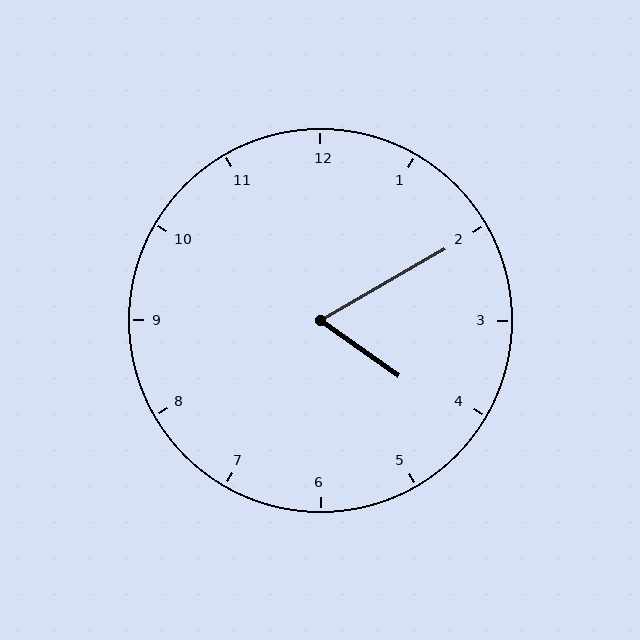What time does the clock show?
4:10.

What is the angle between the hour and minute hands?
Approximately 65 degrees.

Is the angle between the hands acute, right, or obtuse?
It is acute.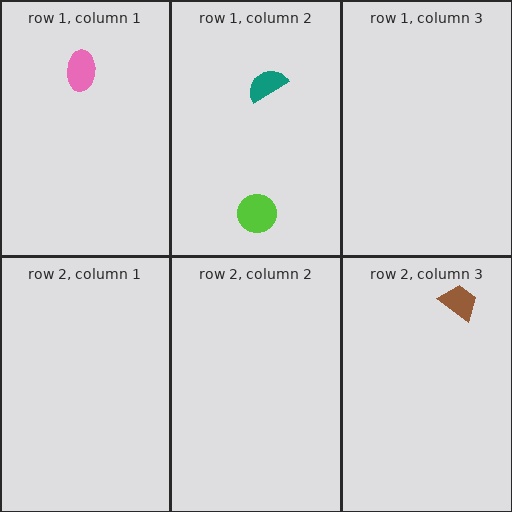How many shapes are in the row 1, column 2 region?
2.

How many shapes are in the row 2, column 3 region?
1.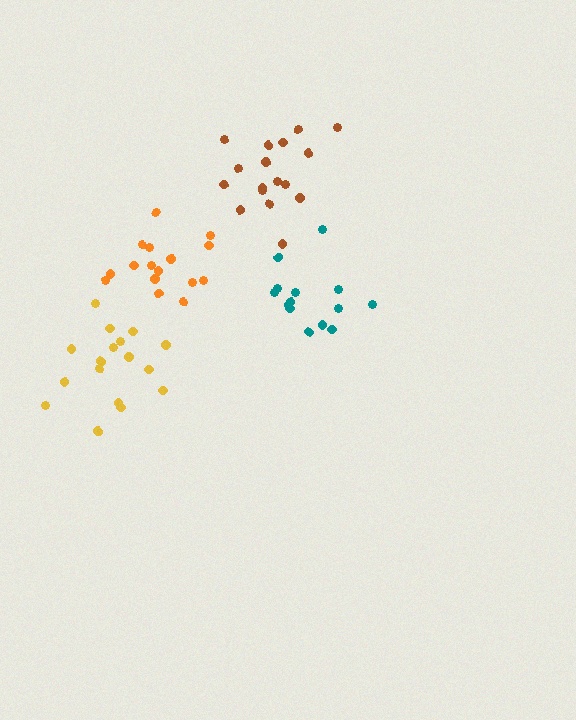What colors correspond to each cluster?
The clusters are colored: yellow, teal, orange, brown.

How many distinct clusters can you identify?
There are 4 distinct clusters.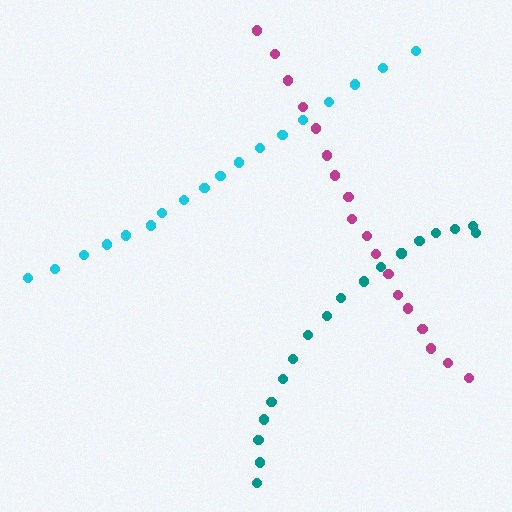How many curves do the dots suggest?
There are 3 distinct paths.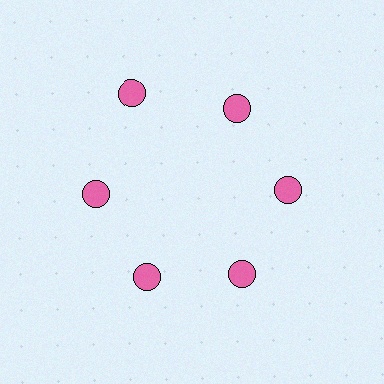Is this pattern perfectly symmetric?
No. The 6 pink circles are arranged in a ring, but one element near the 11 o'clock position is pushed outward from the center, breaking the 6-fold rotational symmetry.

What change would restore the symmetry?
The symmetry would be restored by moving it inward, back onto the ring so that all 6 circles sit at equal angles and equal distance from the center.